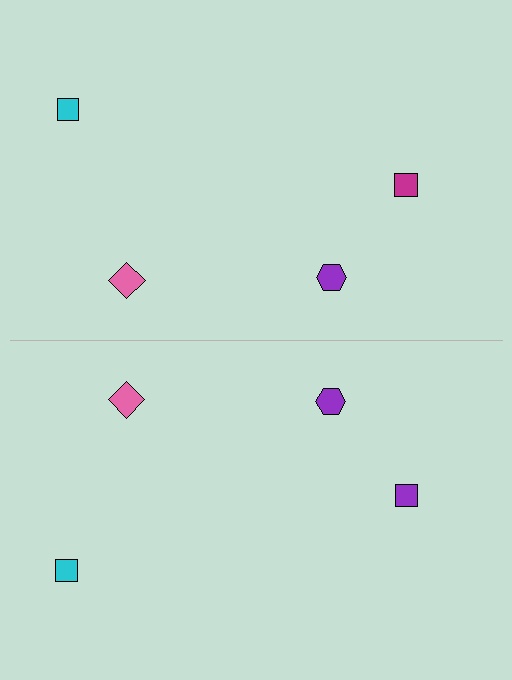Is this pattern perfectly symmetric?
No, the pattern is not perfectly symmetric. The purple square on the bottom side breaks the symmetry — its mirror counterpart is magenta.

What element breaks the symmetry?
The purple square on the bottom side breaks the symmetry — its mirror counterpart is magenta.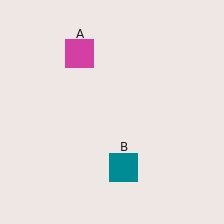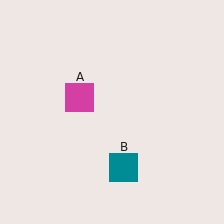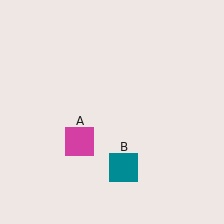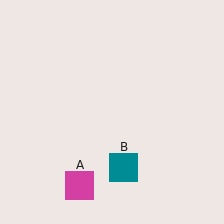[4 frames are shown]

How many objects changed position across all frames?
1 object changed position: magenta square (object A).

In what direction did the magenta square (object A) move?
The magenta square (object A) moved down.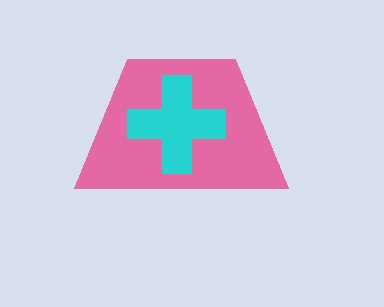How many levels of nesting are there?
2.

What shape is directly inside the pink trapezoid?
The cyan cross.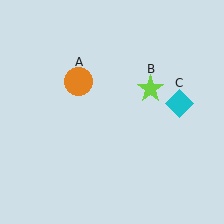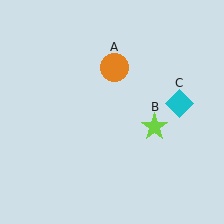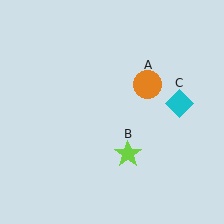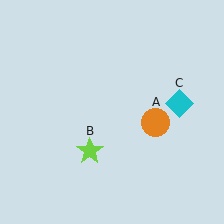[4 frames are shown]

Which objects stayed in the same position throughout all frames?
Cyan diamond (object C) remained stationary.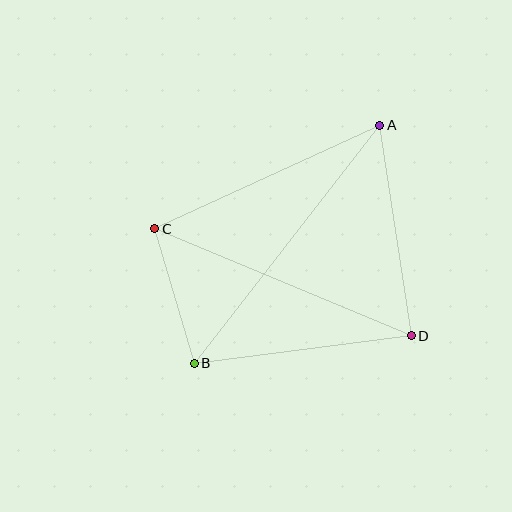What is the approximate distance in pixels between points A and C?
The distance between A and C is approximately 247 pixels.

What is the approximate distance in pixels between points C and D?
The distance between C and D is approximately 278 pixels.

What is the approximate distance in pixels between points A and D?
The distance between A and D is approximately 213 pixels.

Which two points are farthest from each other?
Points A and B are farthest from each other.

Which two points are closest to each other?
Points B and C are closest to each other.